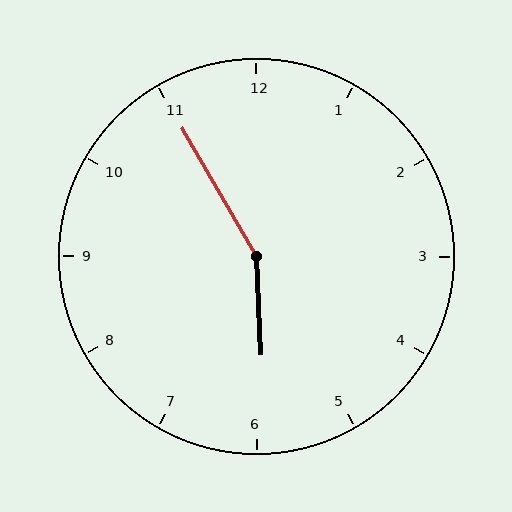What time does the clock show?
5:55.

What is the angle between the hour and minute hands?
Approximately 152 degrees.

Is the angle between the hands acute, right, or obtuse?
It is obtuse.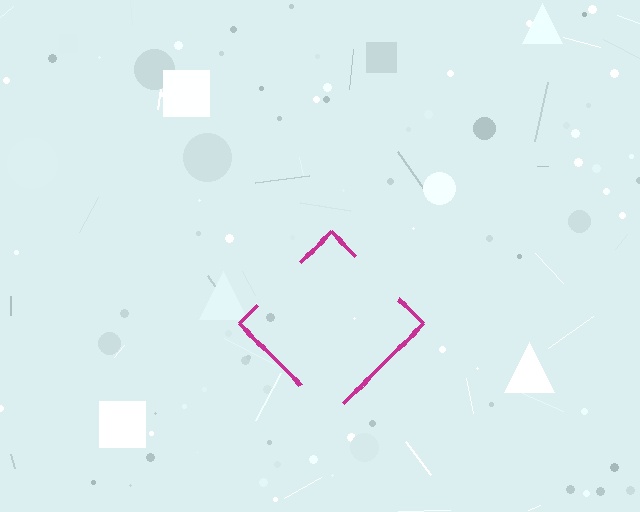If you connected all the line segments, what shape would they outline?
They would outline a diamond.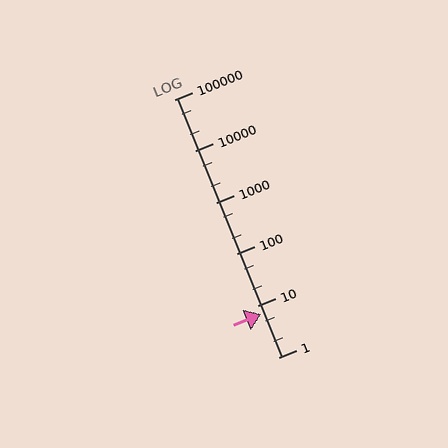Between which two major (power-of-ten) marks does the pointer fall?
The pointer is between 1 and 10.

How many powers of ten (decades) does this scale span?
The scale spans 5 decades, from 1 to 100000.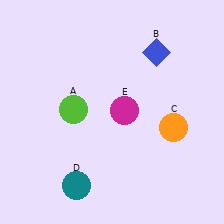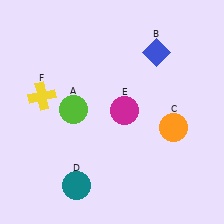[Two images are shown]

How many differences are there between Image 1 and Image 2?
There is 1 difference between the two images.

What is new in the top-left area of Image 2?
A yellow cross (F) was added in the top-left area of Image 2.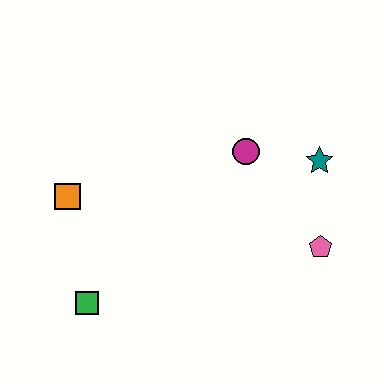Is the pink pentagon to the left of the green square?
No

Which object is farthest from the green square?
The teal star is farthest from the green square.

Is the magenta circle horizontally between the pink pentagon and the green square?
Yes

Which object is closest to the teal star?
The magenta circle is closest to the teal star.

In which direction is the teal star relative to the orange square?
The teal star is to the right of the orange square.